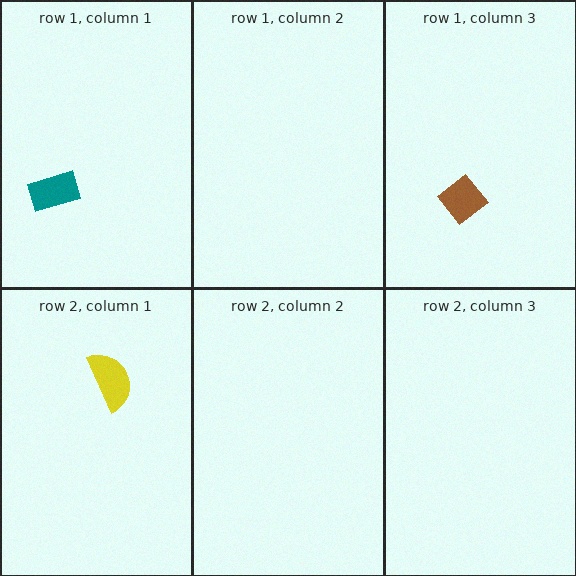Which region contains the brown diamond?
The row 1, column 3 region.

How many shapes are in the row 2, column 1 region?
1.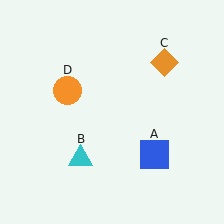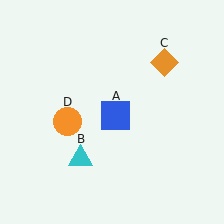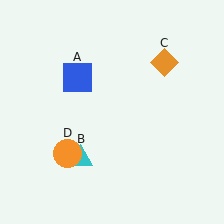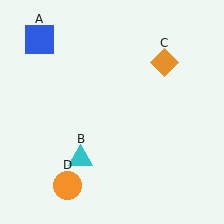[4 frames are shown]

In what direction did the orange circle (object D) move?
The orange circle (object D) moved down.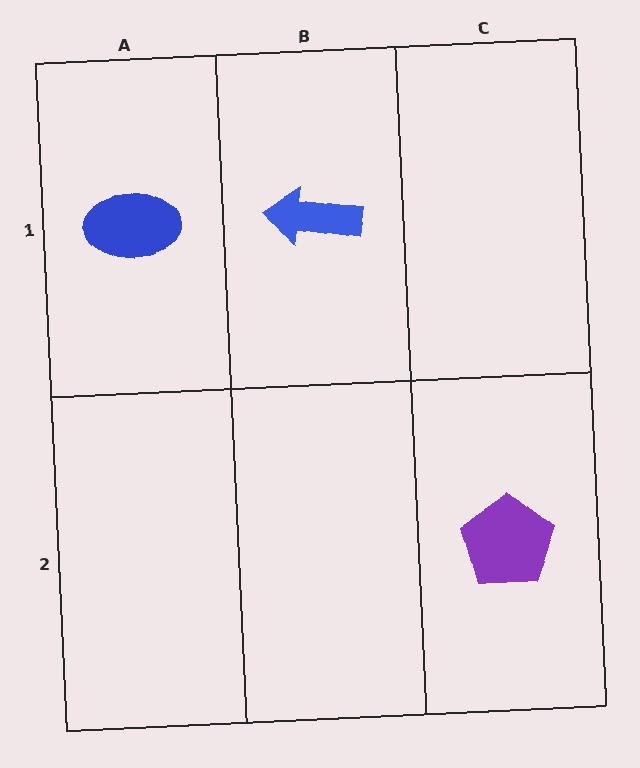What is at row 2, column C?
A purple pentagon.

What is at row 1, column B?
A blue arrow.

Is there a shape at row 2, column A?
No, that cell is empty.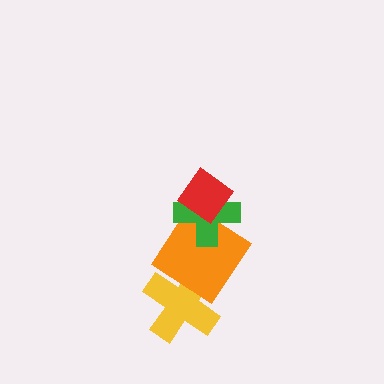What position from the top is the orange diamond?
The orange diamond is 3rd from the top.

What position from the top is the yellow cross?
The yellow cross is 4th from the top.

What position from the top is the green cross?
The green cross is 2nd from the top.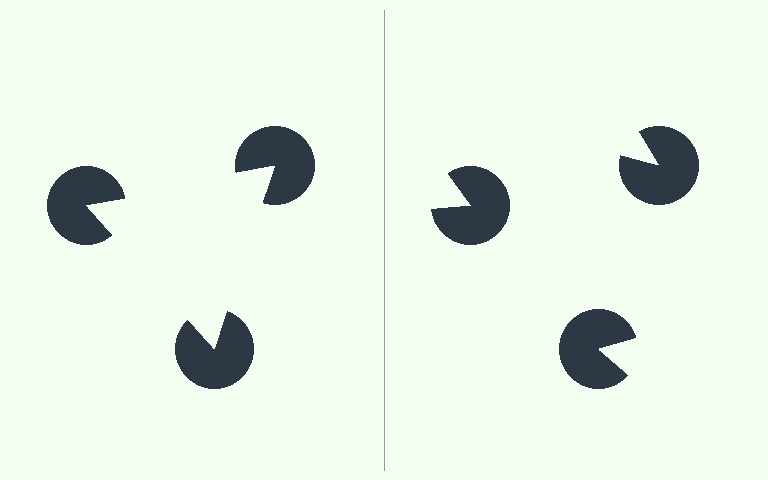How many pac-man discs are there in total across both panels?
6 — 3 on each side.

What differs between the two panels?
The pac-man discs are positioned identically on both sides; only the wedge orientations differ. On the left they align to a triangle; on the right they are misaligned.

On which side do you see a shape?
An illusory triangle appears on the left side. On the right side the wedge cuts are rotated, so no coherent shape forms.